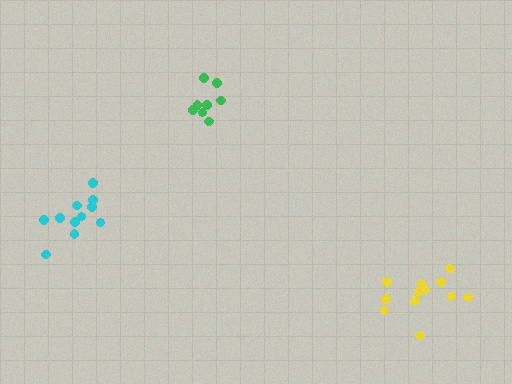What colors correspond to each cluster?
The clusters are colored: cyan, yellow, green.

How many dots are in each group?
Group 1: 11 dots, Group 2: 12 dots, Group 3: 8 dots (31 total).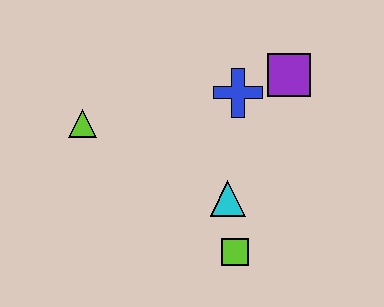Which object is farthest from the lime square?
The lime triangle is farthest from the lime square.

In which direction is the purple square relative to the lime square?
The purple square is above the lime square.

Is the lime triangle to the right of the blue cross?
No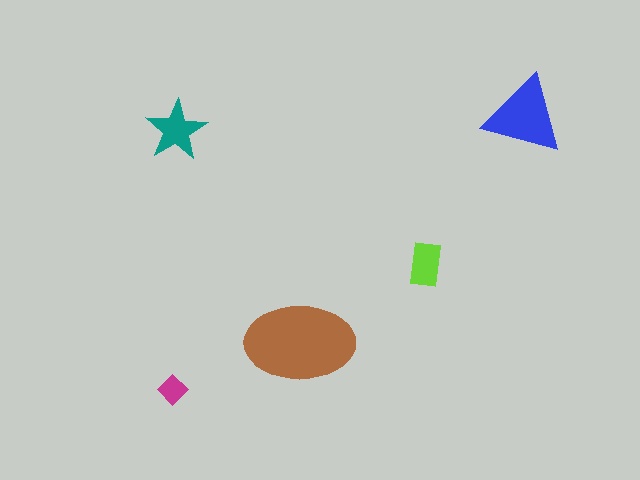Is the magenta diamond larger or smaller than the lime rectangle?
Smaller.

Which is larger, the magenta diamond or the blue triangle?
The blue triangle.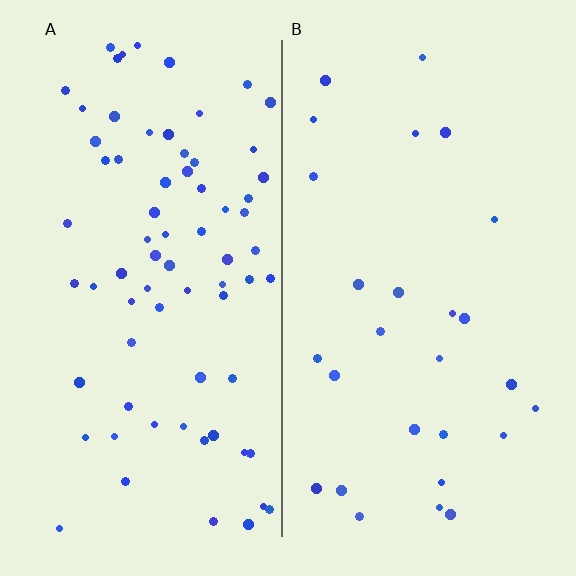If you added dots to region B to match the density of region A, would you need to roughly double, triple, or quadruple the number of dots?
Approximately triple.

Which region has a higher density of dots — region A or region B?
A (the left).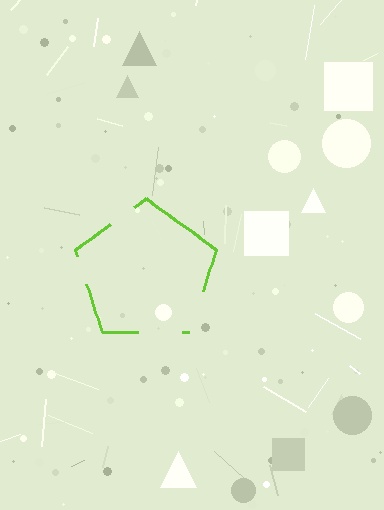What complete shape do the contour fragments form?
The contour fragments form a pentagon.